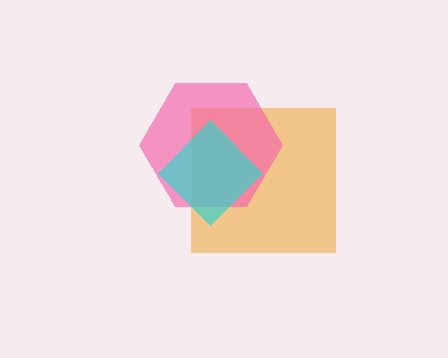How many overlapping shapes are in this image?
There are 3 overlapping shapes in the image.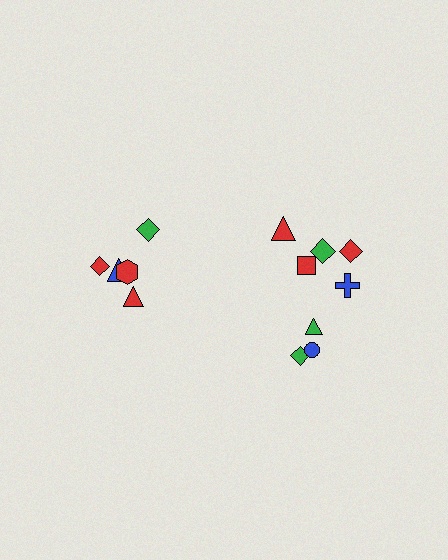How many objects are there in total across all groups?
There are 13 objects.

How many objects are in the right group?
There are 8 objects.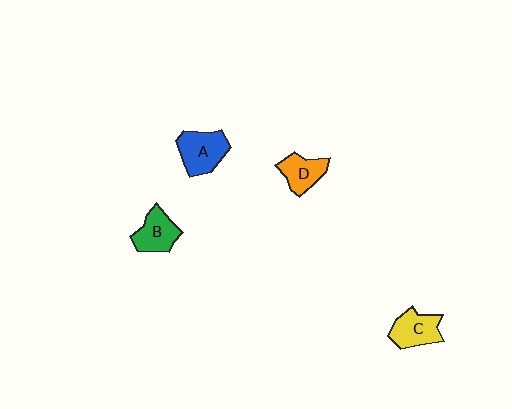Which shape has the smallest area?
Shape D (orange).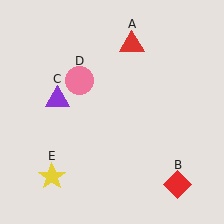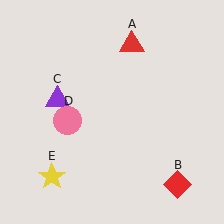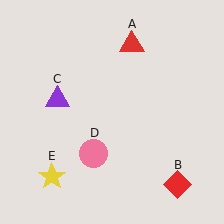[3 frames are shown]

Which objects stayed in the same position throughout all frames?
Red triangle (object A) and red diamond (object B) and purple triangle (object C) and yellow star (object E) remained stationary.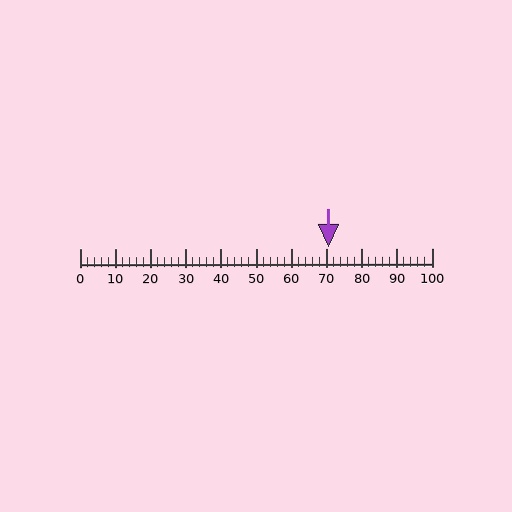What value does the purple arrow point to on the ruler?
The purple arrow points to approximately 70.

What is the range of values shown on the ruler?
The ruler shows values from 0 to 100.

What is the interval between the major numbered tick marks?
The major tick marks are spaced 10 units apart.